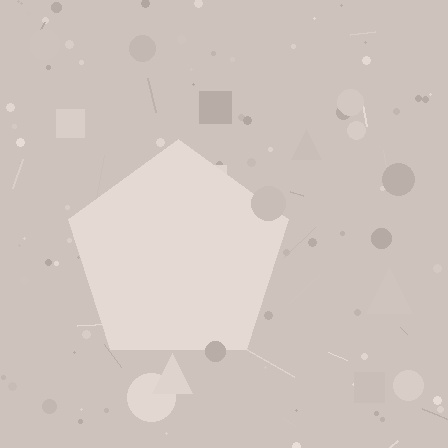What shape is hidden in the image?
A pentagon is hidden in the image.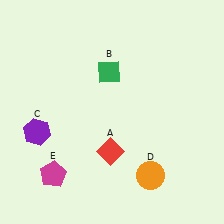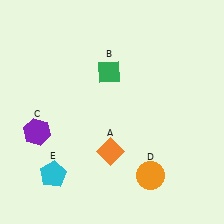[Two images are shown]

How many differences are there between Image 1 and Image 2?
There are 2 differences between the two images.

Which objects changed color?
A changed from red to orange. E changed from magenta to cyan.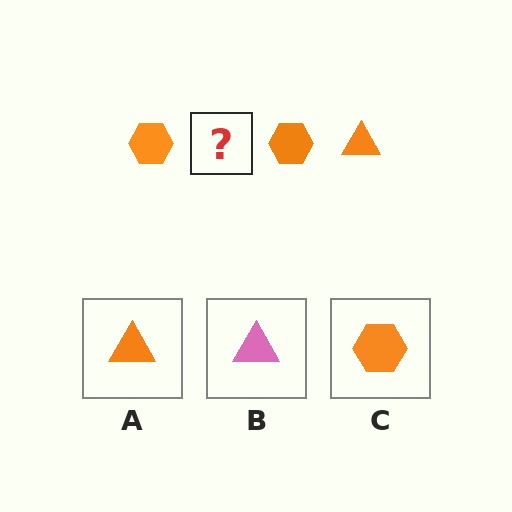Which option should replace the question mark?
Option A.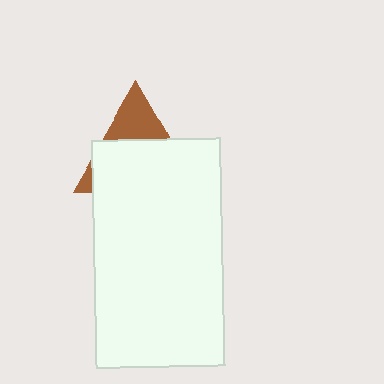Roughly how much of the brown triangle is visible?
A small part of it is visible (roughly 32%).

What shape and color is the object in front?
The object in front is a white rectangle.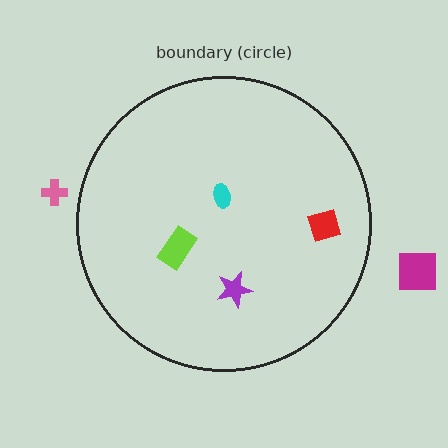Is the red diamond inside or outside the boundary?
Inside.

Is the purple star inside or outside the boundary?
Inside.